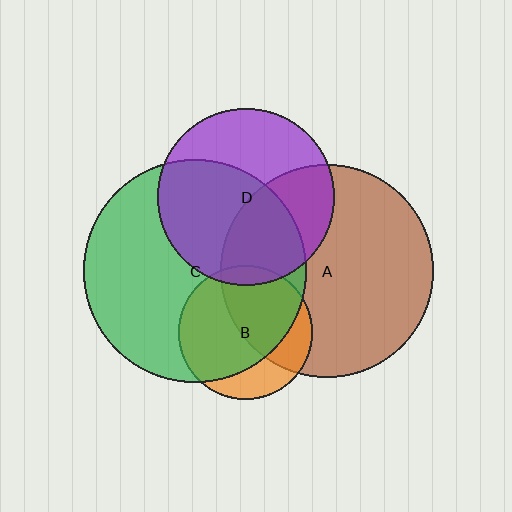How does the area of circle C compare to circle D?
Approximately 1.6 times.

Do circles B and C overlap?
Yes.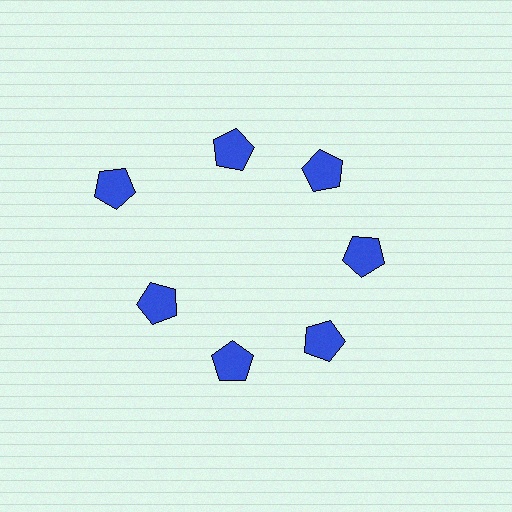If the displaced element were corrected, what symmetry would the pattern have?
It would have 7-fold rotational symmetry — the pattern would map onto itself every 51 degrees.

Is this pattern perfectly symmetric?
No. The 7 blue pentagons are arranged in a ring, but one element near the 10 o'clock position is pushed outward from the center, breaking the 7-fold rotational symmetry.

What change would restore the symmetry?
The symmetry would be restored by moving it inward, back onto the ring so that all 7 pentagons sit at equal angles and equal distance from the center.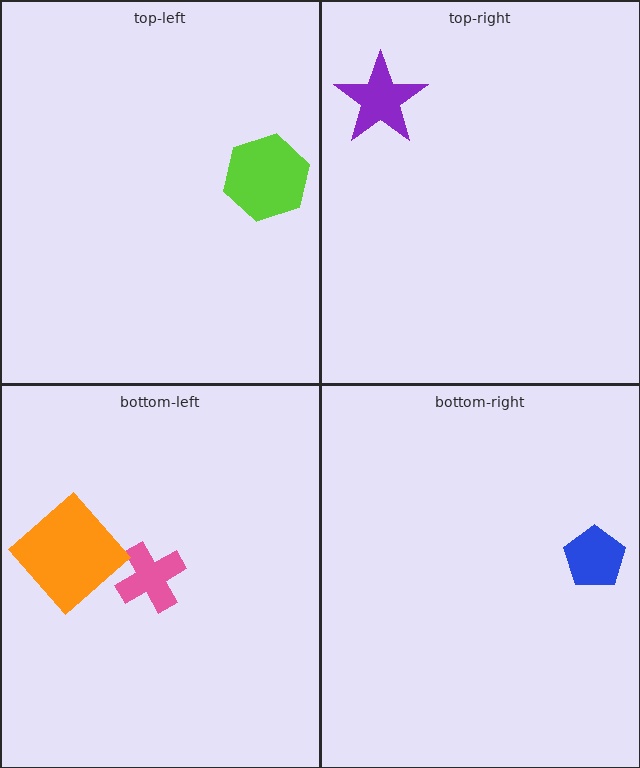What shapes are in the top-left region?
The lime hexagon.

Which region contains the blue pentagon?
The bottom-right region.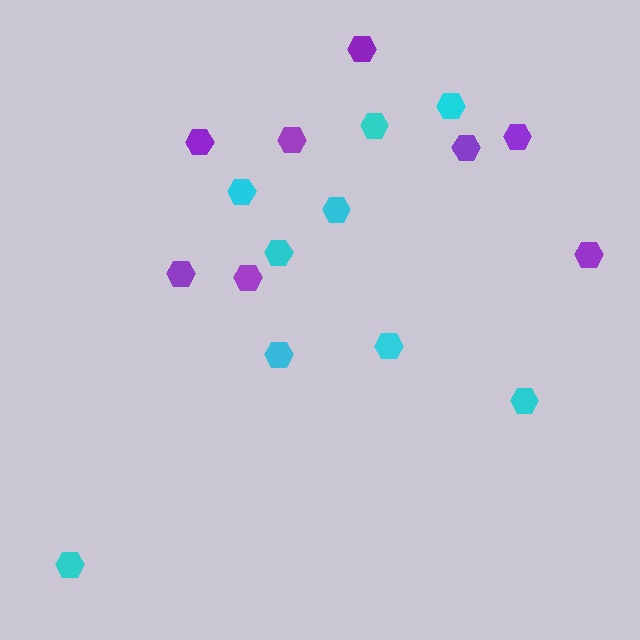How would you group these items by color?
There are 2 groups: one group of purple hexagons (8) and one group of cyan hexagons (9).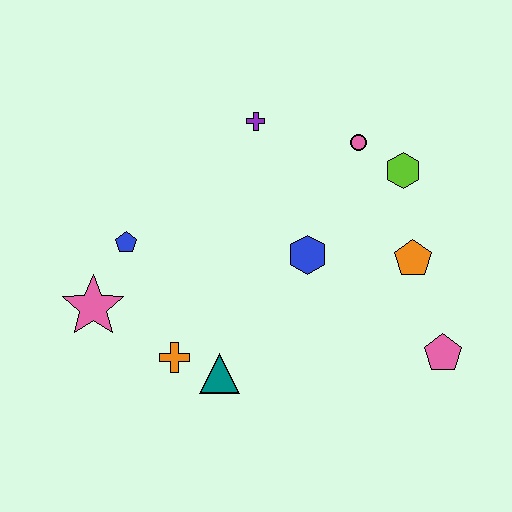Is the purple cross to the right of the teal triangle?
Yes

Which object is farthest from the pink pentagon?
The pink star is farthest from the pink pentagon.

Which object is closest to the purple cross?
The pink circle is closest to the purple cross.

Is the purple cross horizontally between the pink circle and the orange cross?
Yes